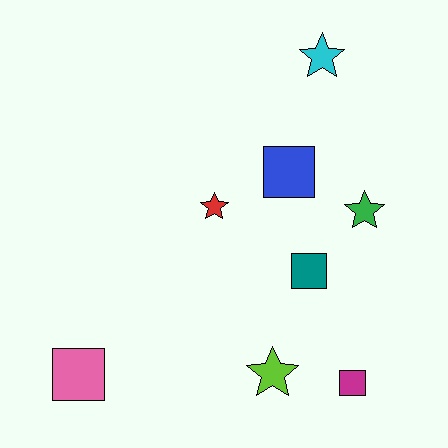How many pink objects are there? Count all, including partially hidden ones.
There is 1 pink object.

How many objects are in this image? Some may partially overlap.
There are 8 objects.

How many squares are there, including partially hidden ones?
There are 4 squares.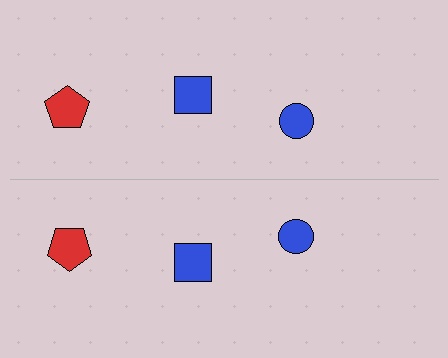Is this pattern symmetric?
Yes, this pattern has bilateral (reflection) symmetry.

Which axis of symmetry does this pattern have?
The pattern has a horizontal axis of symmetry running through the center of the image.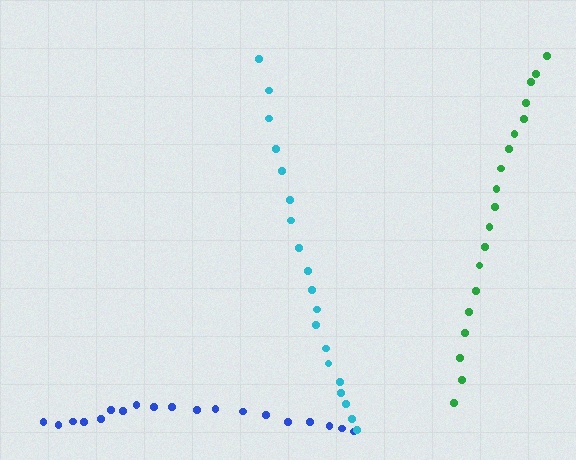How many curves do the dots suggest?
There are 3 distinct paths.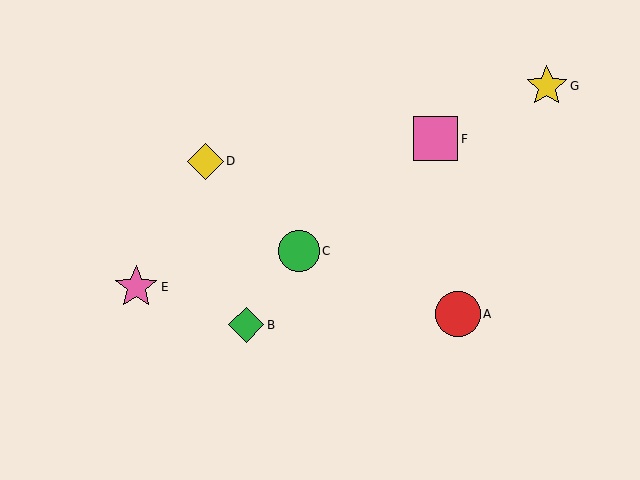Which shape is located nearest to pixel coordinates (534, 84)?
The yellow star (labeled G) at (547, 86) is nearest to that location.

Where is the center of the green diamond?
The center of the green diamond is at (246, 325).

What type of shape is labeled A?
Shape A is a red circle.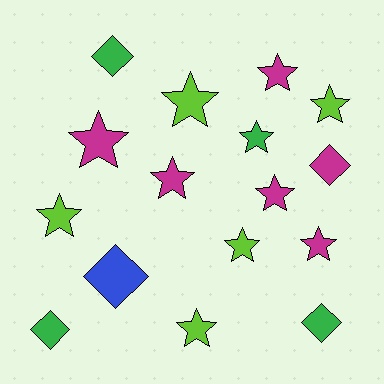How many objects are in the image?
There are 16 objects.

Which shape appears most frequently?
Star, with 11 objects.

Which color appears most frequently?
Magenta, with 6 objects.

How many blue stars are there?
There are no blue stars.